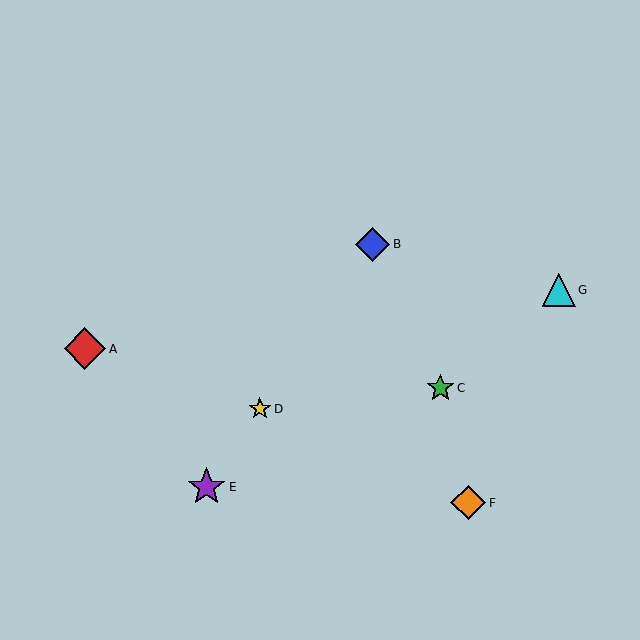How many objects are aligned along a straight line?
3 objects (B, D, E) are aligned along a straight line.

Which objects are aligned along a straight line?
Objects B, D, E are aligned along a straight line.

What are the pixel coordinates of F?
Object F is at (468, 503).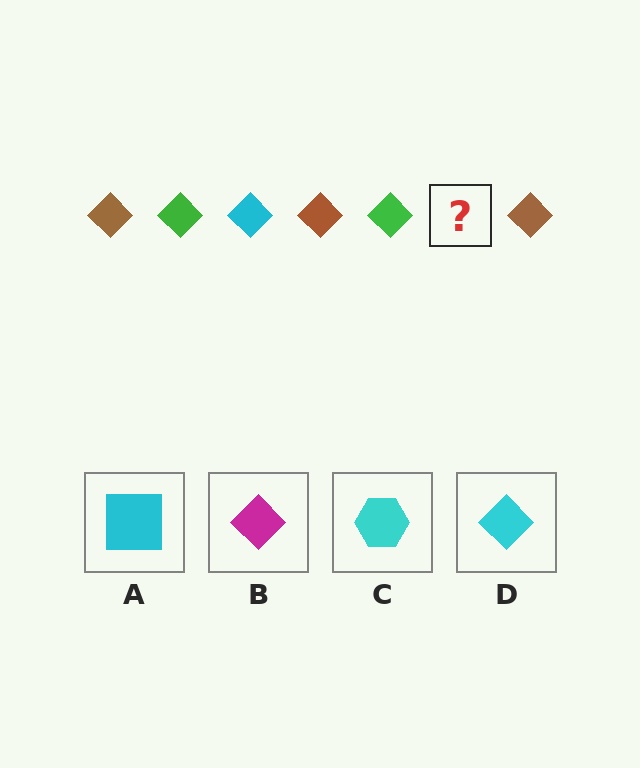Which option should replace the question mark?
Option D.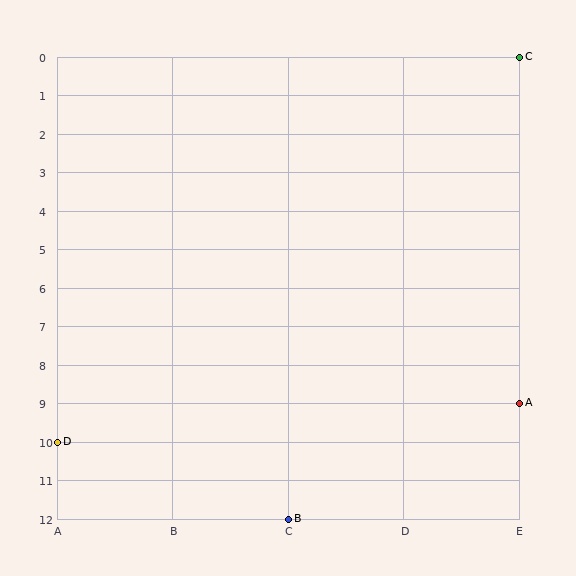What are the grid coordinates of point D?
Point D is at grid coordinates (A, 10).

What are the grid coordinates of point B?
Point B is at grid coordinates (C, 12).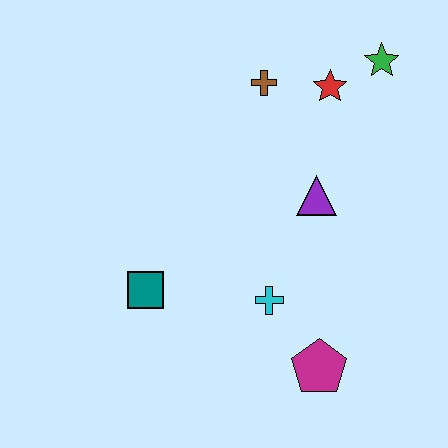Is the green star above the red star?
Yes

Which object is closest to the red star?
The green star is closest to the red star.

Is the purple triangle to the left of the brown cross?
No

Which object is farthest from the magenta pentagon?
The green star is farthest from the magenta pentagon.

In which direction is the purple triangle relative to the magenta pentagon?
The purple triangle is above the magenta pentagon.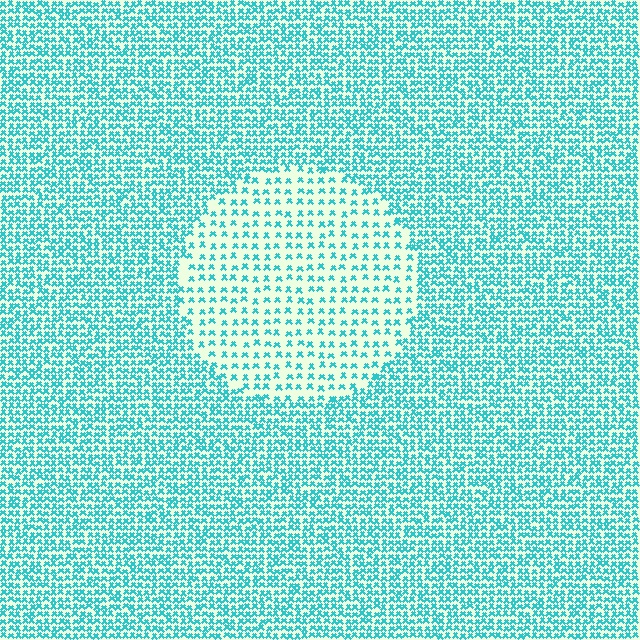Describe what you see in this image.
The image contains small cyan elements arranged at two different densities. A circle-shaped region is visible where the elements are less densely packed than the surrounding area.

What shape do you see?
I see a circle.